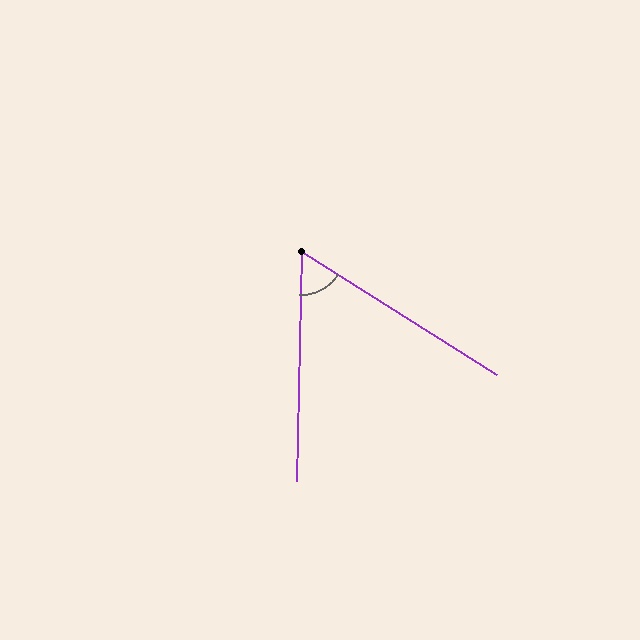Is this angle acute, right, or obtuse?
It is acute.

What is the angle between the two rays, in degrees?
Approximately 59 degrees.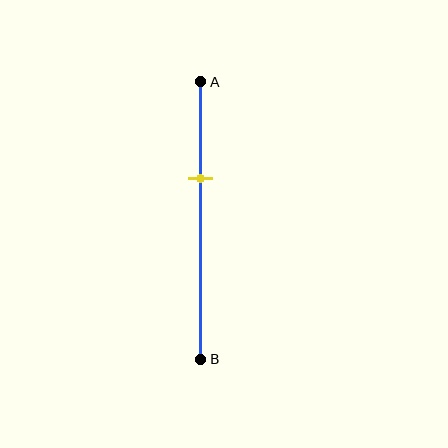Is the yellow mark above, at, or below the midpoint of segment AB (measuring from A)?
The yellow mark is above the midpoint of segment AB.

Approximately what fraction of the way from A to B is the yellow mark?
The yellow mark is approximately 35% of the way from A to B.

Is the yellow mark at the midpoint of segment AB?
No, the mark is at about 35% from A, not at the 50% midpoint.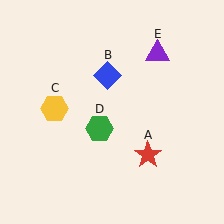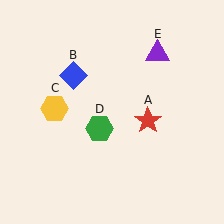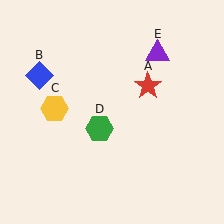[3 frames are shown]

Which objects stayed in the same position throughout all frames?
Yellow hexagon (object C) and green hexagon (object D) and purple triangle (object E) remained stationary.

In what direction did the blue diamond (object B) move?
The blue diamond (object B) moved left.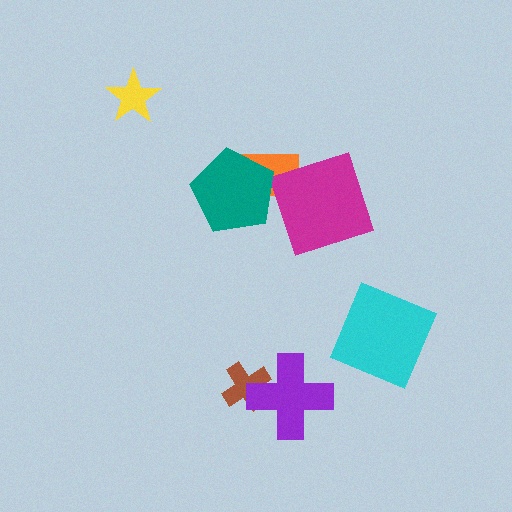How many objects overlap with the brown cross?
1 object overlaps with the brown cross.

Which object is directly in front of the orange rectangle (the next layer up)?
The magenta square is directly in front of the orange rectangle.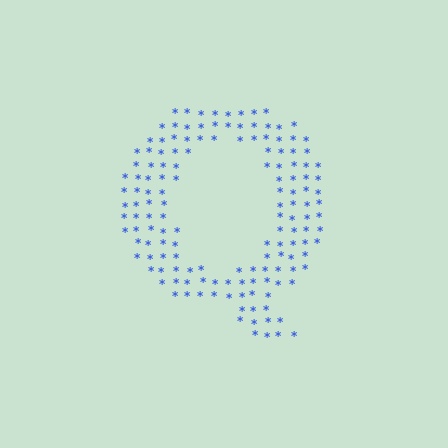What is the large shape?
The large shape is the letter Q.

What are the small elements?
The small elements are asterisks.